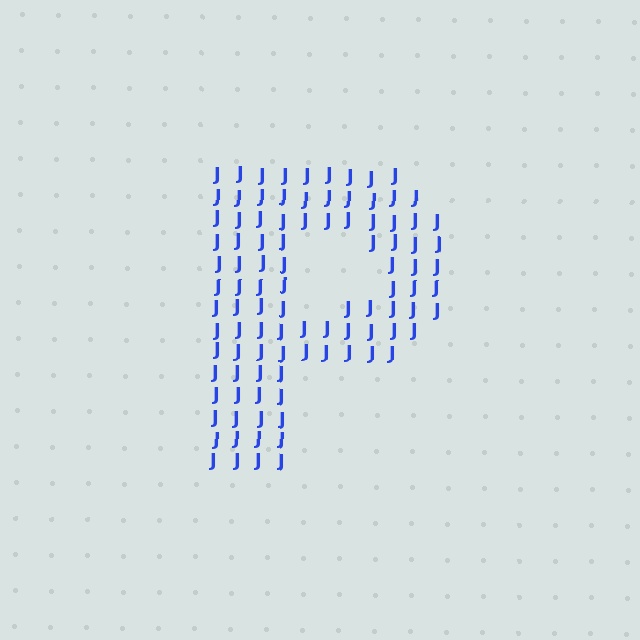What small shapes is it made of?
It is made of small letter J's.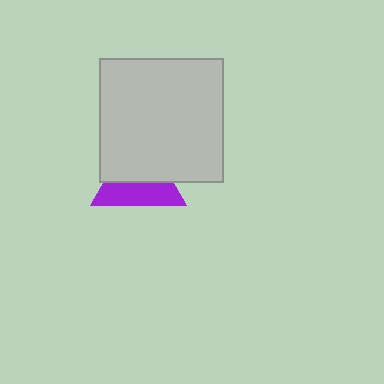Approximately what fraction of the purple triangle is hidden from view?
Roughly 54% of the purple triangle is hidden behind the light gray square.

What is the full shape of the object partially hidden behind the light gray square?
The partially hidden object is a purple triangle.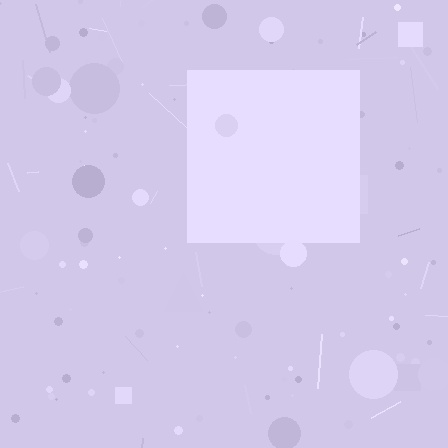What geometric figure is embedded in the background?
A square is embedded in the background.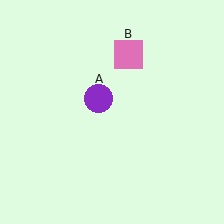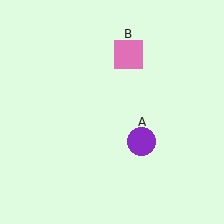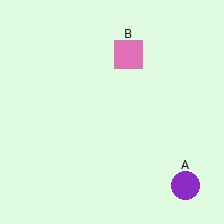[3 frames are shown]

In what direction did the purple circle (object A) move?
The purple circle (object A) moved down and to the right.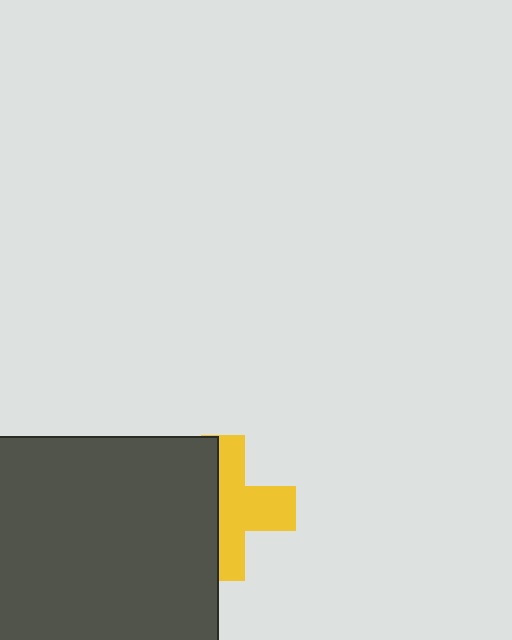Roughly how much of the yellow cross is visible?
About half of it is visible (roughly 55%).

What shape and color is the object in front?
The object in front is a dark gray square.